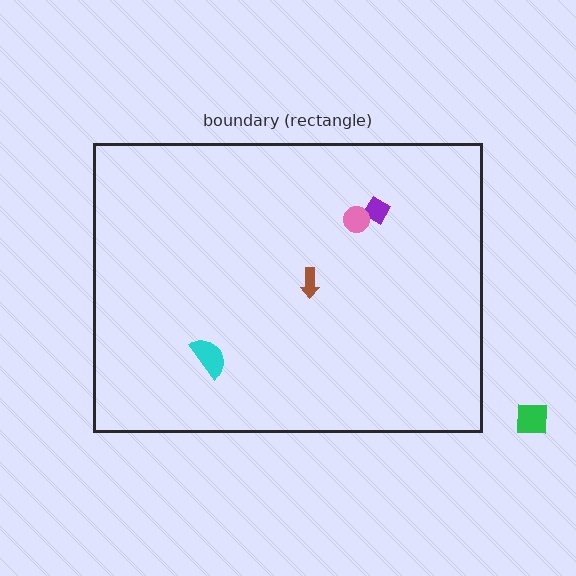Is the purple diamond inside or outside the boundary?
Inside.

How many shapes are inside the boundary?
4 inside, 1 outside.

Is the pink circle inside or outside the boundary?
Inside.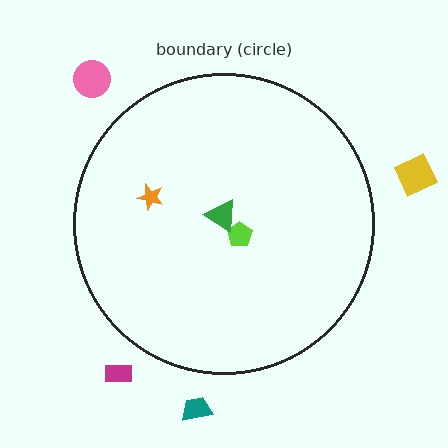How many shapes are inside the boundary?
3 inside, 4 outside.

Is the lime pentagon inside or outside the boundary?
Inside.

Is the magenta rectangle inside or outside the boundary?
Outside.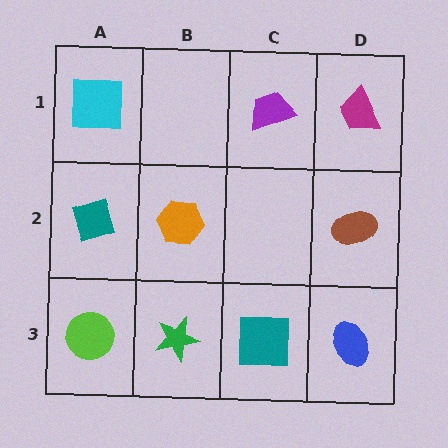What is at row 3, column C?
A teal square.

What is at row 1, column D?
A magenta trapezoid.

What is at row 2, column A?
A teal diamond.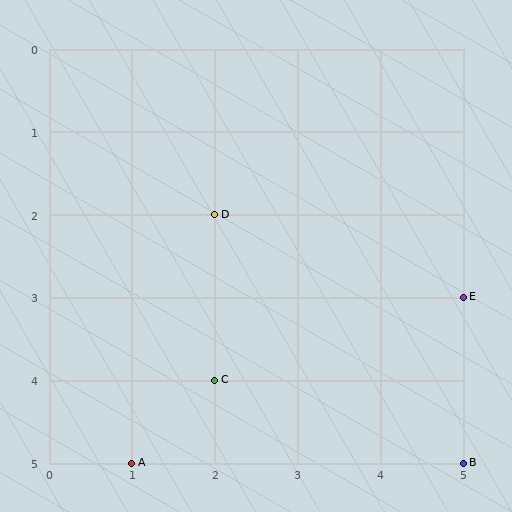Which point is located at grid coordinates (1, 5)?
Point A is at (1, 5).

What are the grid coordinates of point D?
Point D is at grid coordinates (2, 2).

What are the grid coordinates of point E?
Point E is at grid coordinates (5, 3).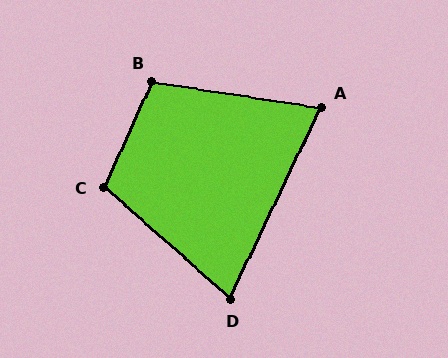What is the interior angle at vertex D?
Approximately 74 degrees (acute).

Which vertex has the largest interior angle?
C, at approximately 107 degrees.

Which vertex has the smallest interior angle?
A, at approximately 73 degrees.